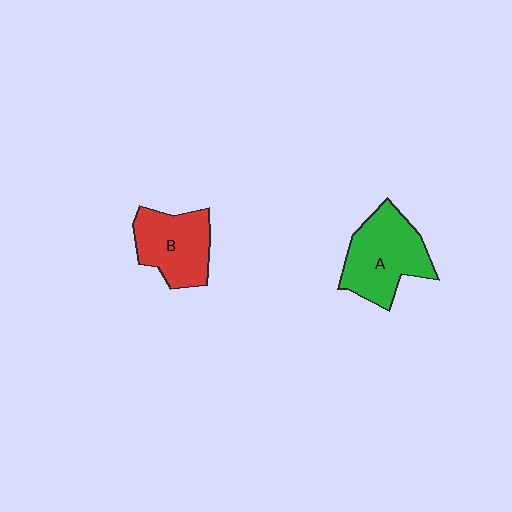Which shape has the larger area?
Shape A (green).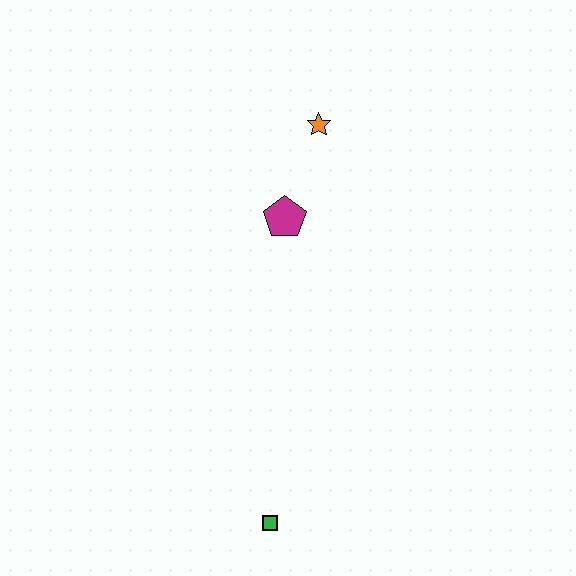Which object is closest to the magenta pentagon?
The orange star is closest to the magenta pentagon.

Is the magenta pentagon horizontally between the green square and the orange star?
Yes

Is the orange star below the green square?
No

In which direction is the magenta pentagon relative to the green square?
The magenta pentagon is above the green square.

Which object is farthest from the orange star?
The green square is farthest from the orange star.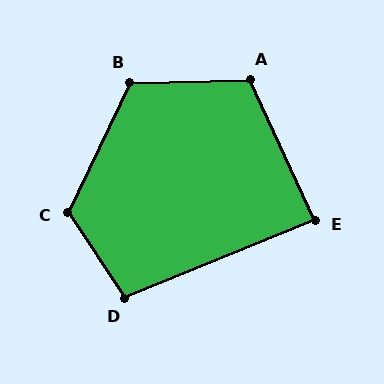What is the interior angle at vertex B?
Approximately 117 degrees (obtuse).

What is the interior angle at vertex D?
Approximately 101 degrees (obtuse).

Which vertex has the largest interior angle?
C, at approximately 121 degrees.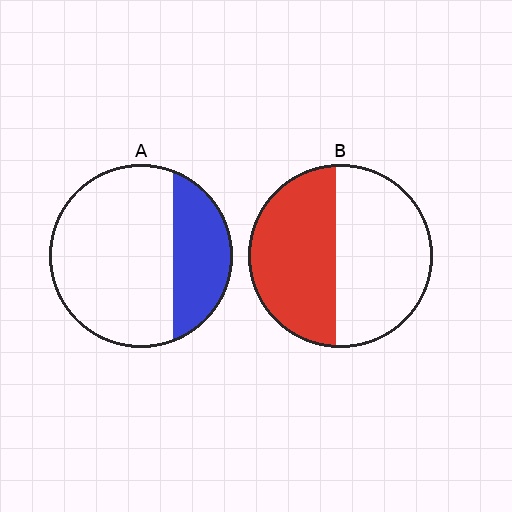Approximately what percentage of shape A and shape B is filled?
A is approximately 30% and B is approximately 45%.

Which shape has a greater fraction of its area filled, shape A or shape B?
Shape B.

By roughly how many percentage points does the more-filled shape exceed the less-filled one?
By roughly 20 percentage points (B over A).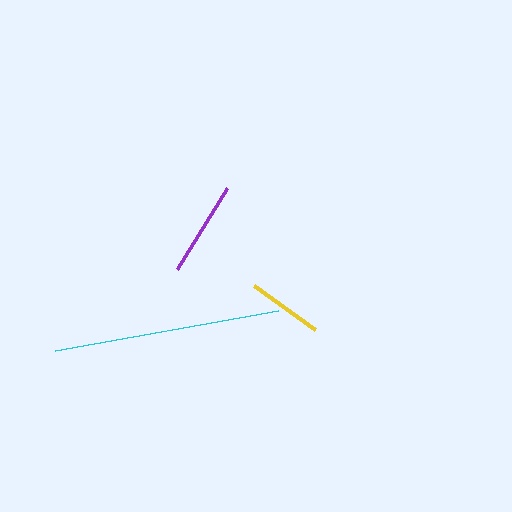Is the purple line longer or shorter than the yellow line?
The purple line is longer than the yellow line.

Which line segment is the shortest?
The yellow line is the shortest at approximately 74 pixels.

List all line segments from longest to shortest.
From longest to shortest: cyan, purple, yellow.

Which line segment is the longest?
The cyan line is the longest at approximately 227 pixels.